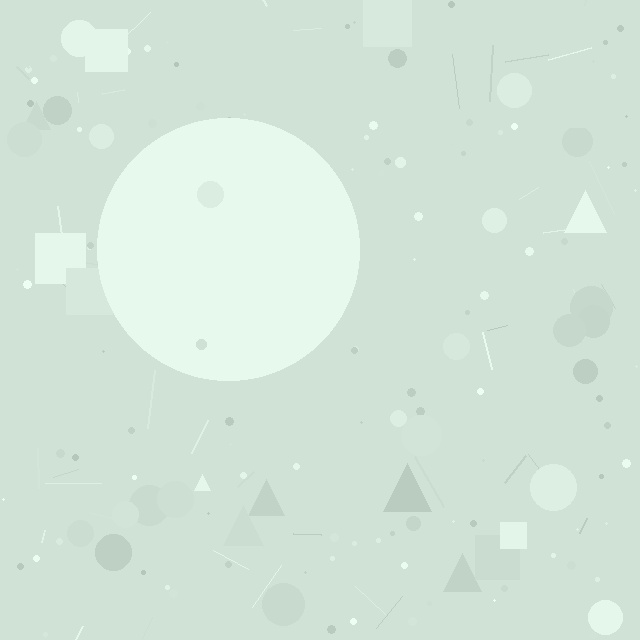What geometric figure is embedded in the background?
A circle is embedded in the background.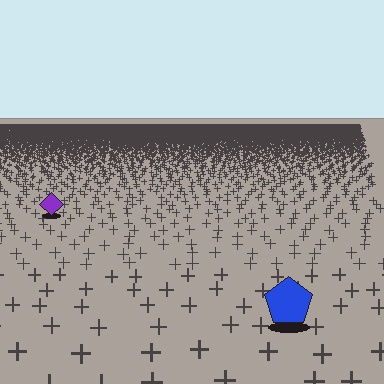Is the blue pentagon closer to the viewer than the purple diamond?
Yes. The blue pentagon is closer — you can tell from the texture gradient: the ground texture is coarser near it.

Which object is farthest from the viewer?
The purple diamond is farthest from the viewer. It appears smaller and the ground texture around it is denser.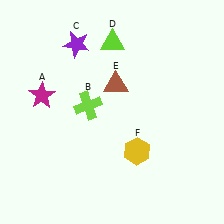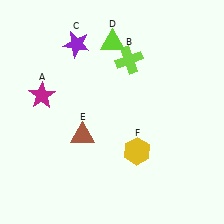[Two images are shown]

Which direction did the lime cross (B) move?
The lime cross (B) moved up.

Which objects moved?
The objects that moved are: the lime cross (B), the brown triangle (E).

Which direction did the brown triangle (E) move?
The brown triangle (E) moved down.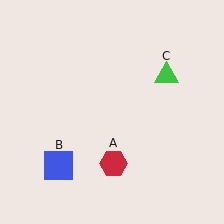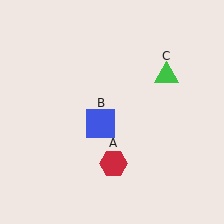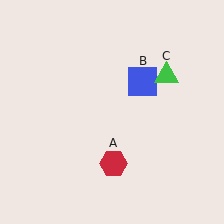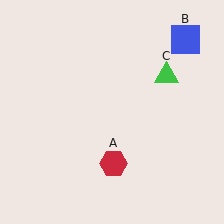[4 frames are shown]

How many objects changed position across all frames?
1 object changed position: blue square (object B).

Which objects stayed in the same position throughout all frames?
Red hexagon (object A) and green triangle (object C) remained stationary.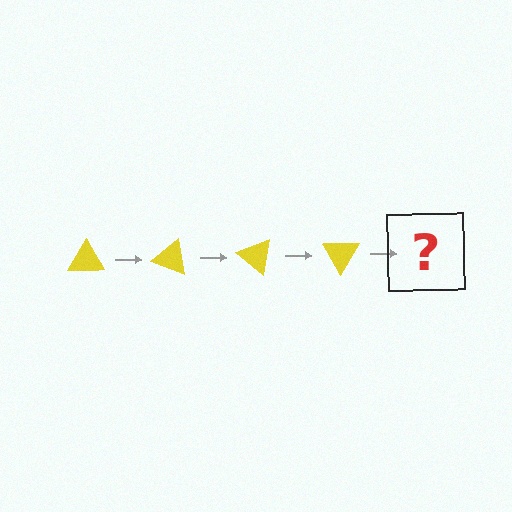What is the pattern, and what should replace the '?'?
The pattern is that the triangle rotates 20 degrees each step. The '?' should be a yellow triangle rotated 80 degrees.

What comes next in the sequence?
The next element should be a yellow triangle rotated 80 degrees.